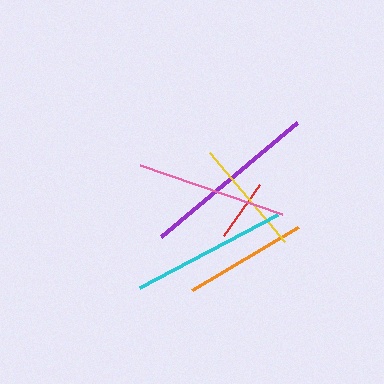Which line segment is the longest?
The purple line is the longest at approximately 177 pixels.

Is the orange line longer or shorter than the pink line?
The pink line is longer than the orange line.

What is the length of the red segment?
The red segment is approximately 62 pixels long.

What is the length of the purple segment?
The purple segment is approximately 177 pixels long.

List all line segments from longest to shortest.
From longest to shortest: purple, cyan, pink, orange, yellow, red.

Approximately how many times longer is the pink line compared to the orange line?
The pink line is approximately 1.2 times the length of the orange line.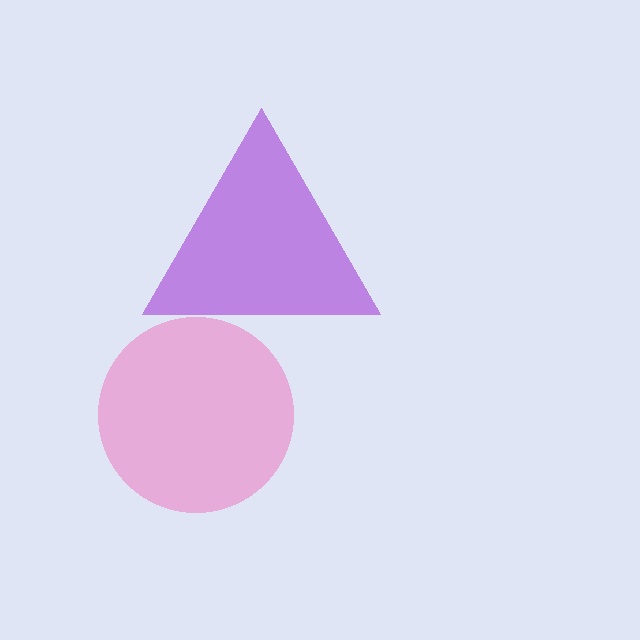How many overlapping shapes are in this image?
There are 2 overlapping shapes in the image.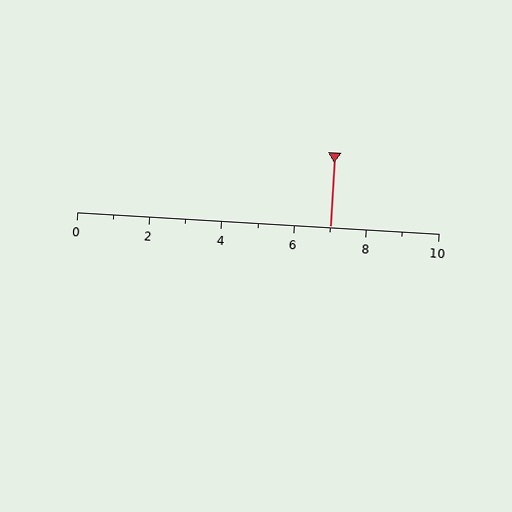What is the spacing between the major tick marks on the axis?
The major ticks are spaced 2 apart.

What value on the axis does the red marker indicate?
The marker indicates approximately 7.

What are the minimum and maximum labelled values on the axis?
The axis runs from 0 to 10.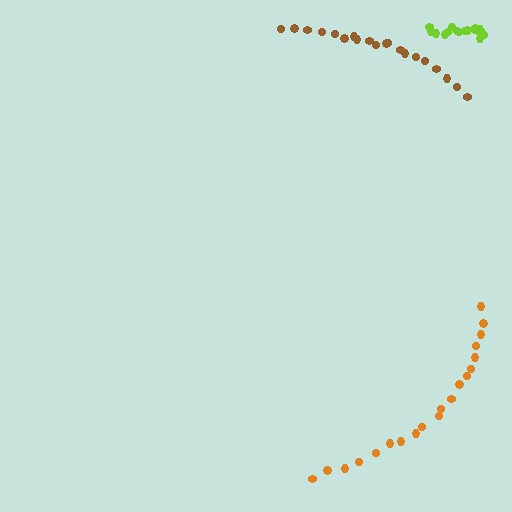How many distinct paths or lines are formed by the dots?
There are 3 distinct paths.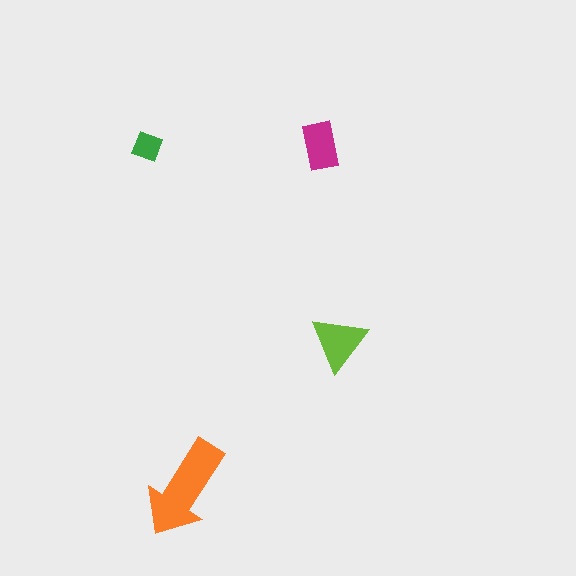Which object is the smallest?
The green diamond.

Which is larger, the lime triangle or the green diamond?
The lime triangle.